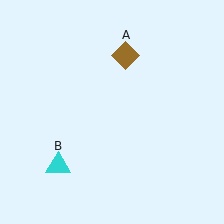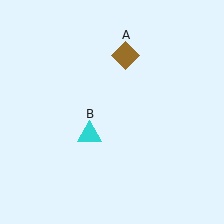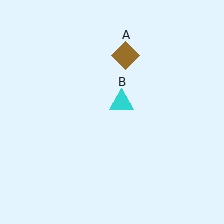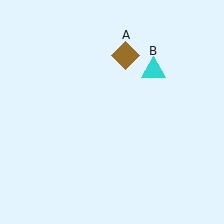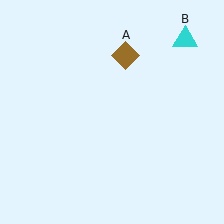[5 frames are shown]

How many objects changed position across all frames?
1 object changed position: cyan triangle (object B).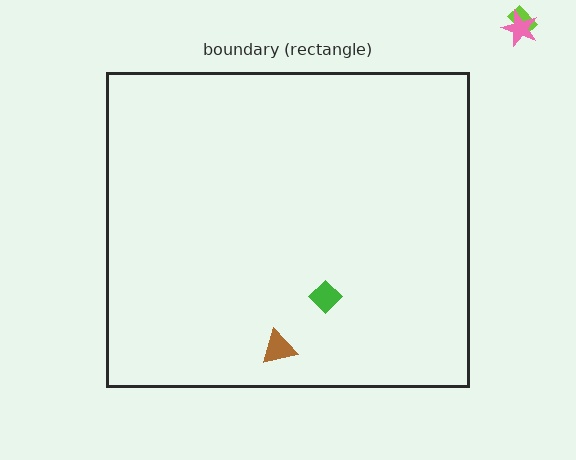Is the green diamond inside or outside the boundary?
Inside.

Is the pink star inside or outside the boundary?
Outside.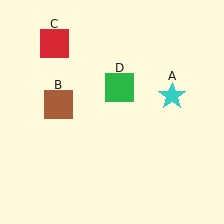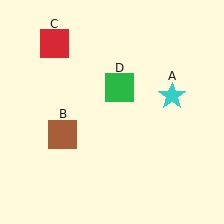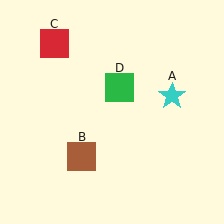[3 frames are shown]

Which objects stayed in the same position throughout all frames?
Cyan star (object A) and red square (object C) and green square (object D) remained stationary.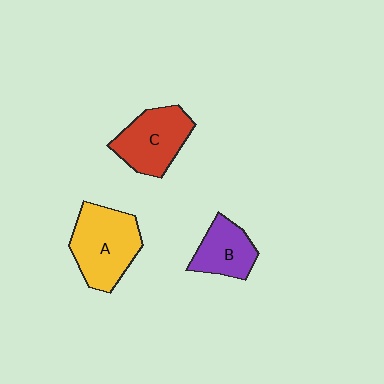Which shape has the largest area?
Shape A (yellow).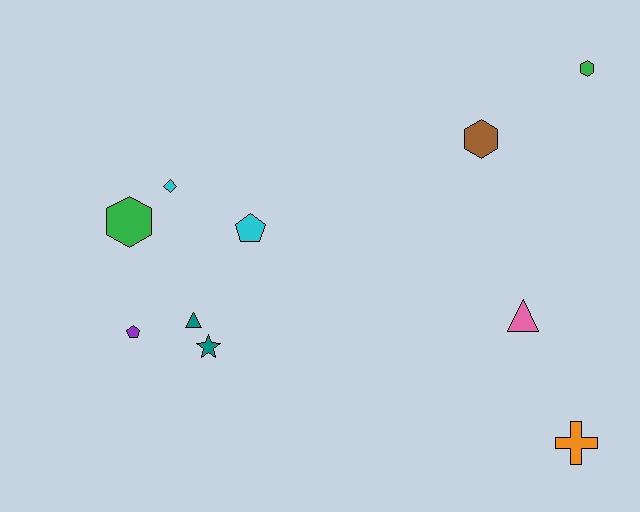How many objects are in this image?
There are 10 objects.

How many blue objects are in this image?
There are no blue objects.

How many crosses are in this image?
There is 1 cross.